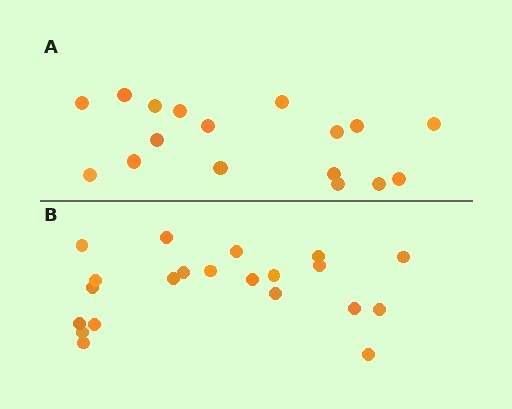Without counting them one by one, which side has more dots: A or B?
Region B (the bottom region) has more dots.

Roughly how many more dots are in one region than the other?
Region B has about 4 more dots than region A.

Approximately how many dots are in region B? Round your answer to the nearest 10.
About 20 dots. (The exact count is 21, which rounds to 20.)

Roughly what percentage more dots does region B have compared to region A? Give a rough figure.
About 25% more.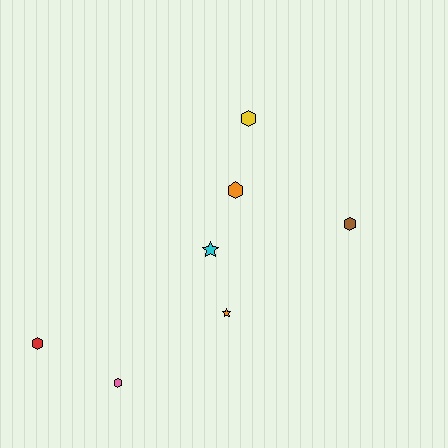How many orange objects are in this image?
There are 2 orange objects.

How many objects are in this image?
There are 7 objects.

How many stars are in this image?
There are 2 stars.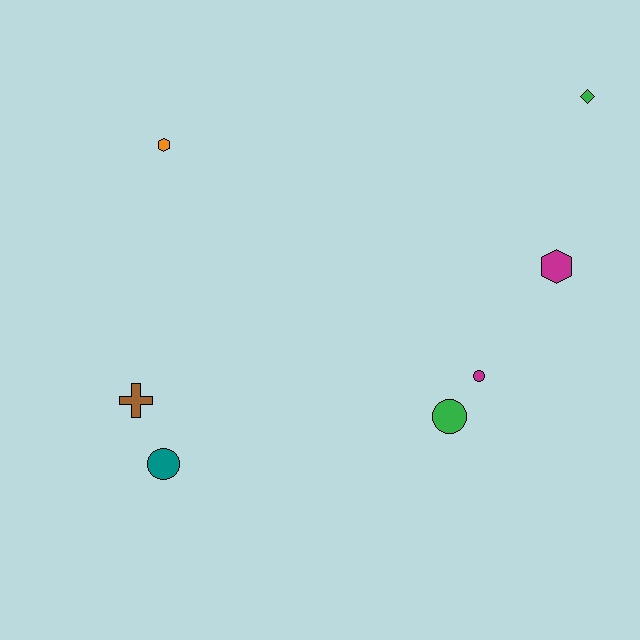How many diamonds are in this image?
There is 1 diamond.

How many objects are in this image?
There are 7 objects.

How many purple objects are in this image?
There are no purple objects.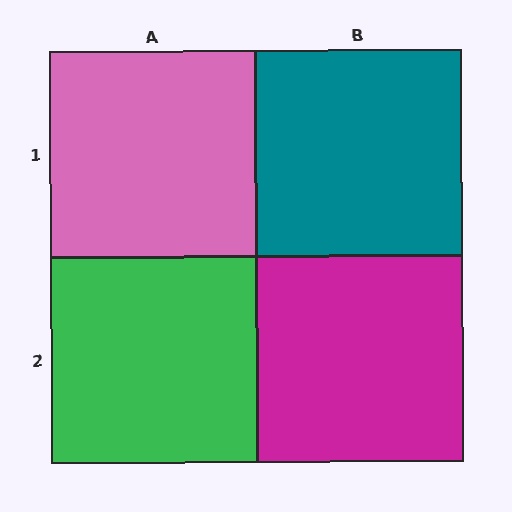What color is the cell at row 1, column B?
Teal.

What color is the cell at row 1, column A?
Pink.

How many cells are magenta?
1 cell is magenta.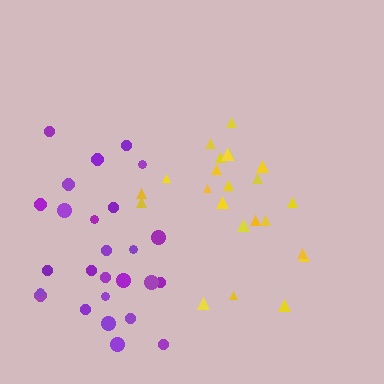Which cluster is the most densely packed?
Yellow.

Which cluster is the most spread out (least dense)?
Purple.